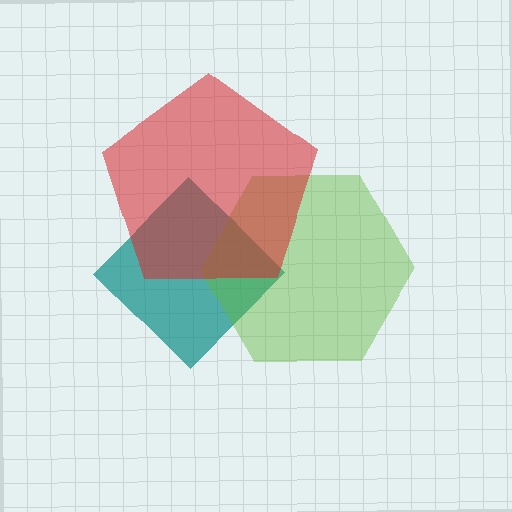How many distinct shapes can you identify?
There are 3 distinct shapes: a teal diamond, a lime hexagon, a red pentagon.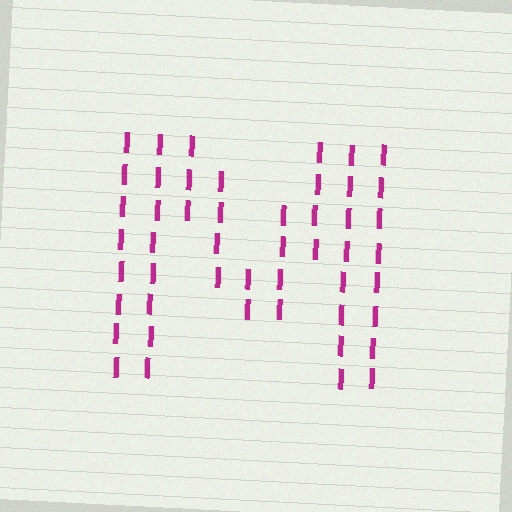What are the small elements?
The small elements are letter I's.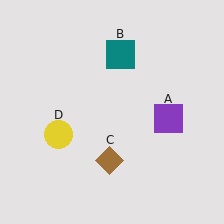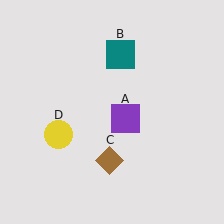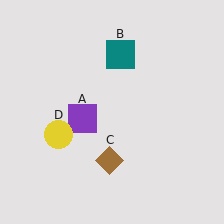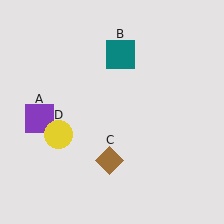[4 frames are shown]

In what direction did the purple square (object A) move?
The purple square (object A) moved left.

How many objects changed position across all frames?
1 object changed position: purple square (object A).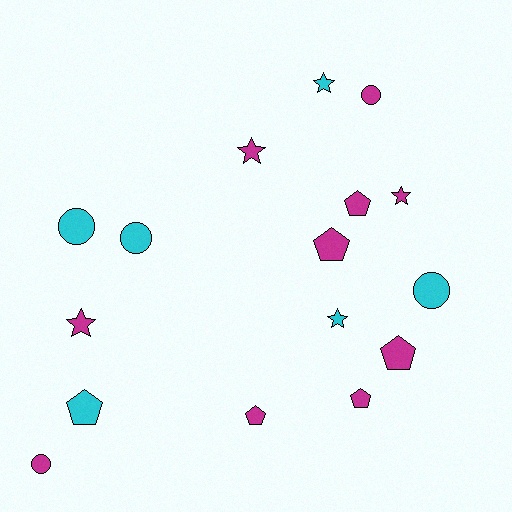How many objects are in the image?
There are 16 objects.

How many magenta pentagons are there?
There are 5 magenta pentagons.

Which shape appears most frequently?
Pentagon, with 6 objects.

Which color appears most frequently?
Magenta, with 10 objects.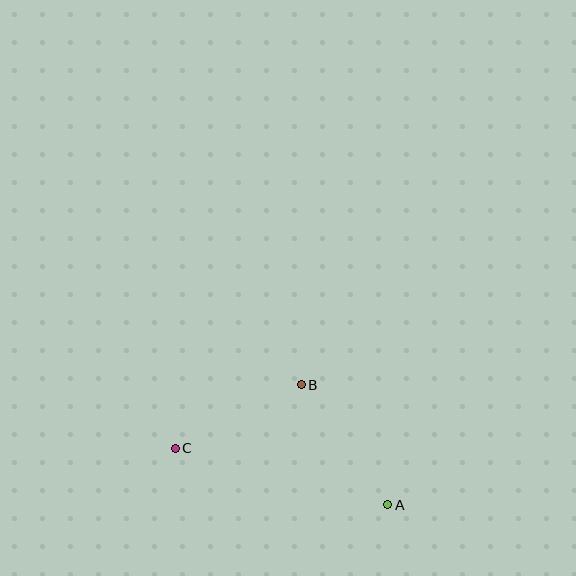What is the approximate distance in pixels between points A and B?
The distance between A and B is approximately 148 pixels.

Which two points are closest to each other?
Points B and C are closest to each other.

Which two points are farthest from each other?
Points A and C are farthest from each other.